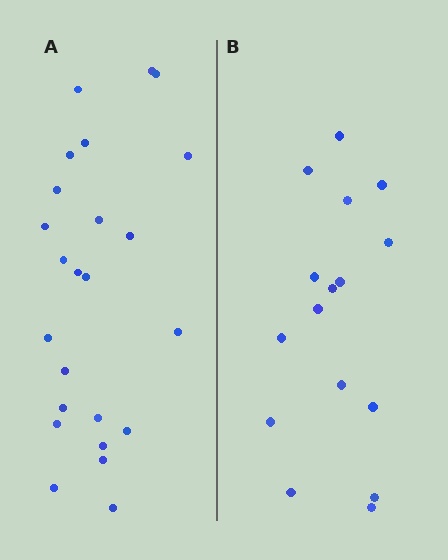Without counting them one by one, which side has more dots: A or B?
Region A (the left region) has more dots.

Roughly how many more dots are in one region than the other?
Region A has roughly 8 or so more dots than region B.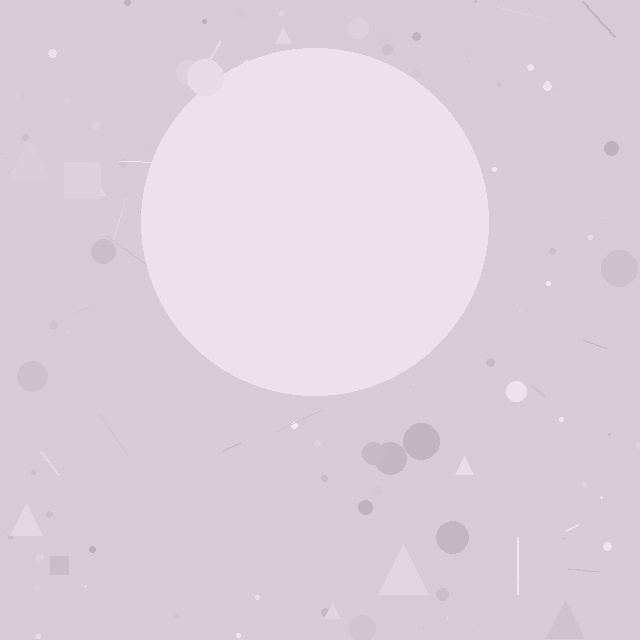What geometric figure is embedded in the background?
A circle is embedded in the background.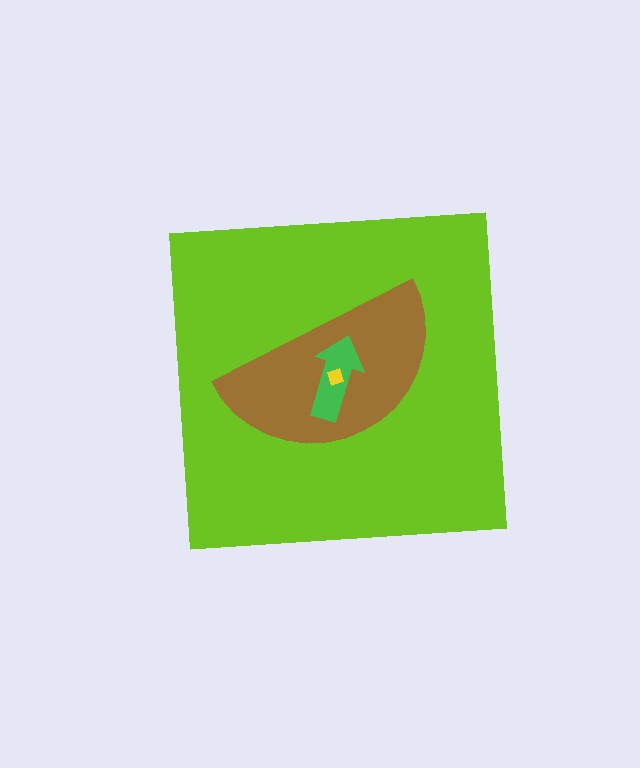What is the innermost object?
The yellow square.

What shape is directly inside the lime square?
The brown semicircle.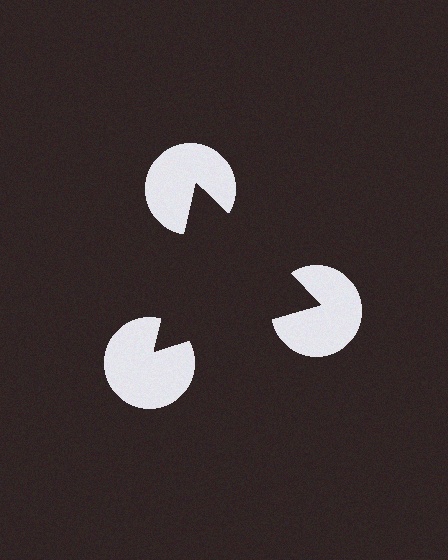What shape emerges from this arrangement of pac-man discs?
An illusory triangle — its edges are inferred from the aligned wedge cuts in the pac-man discs, not physically drawn.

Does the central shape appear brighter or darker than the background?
It typically appears slightly darker than the background, even though no actual brightness change is drawn.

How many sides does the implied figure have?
3 sides.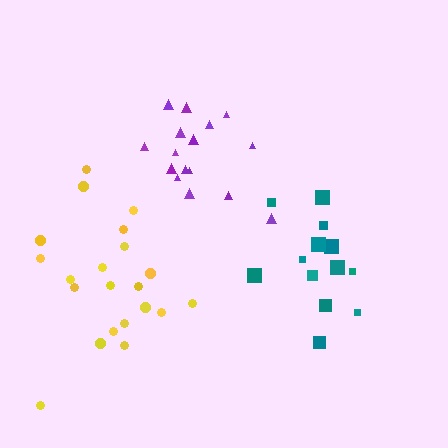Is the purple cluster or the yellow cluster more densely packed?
Purple.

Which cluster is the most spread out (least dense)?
Yellow.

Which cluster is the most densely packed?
Teal.